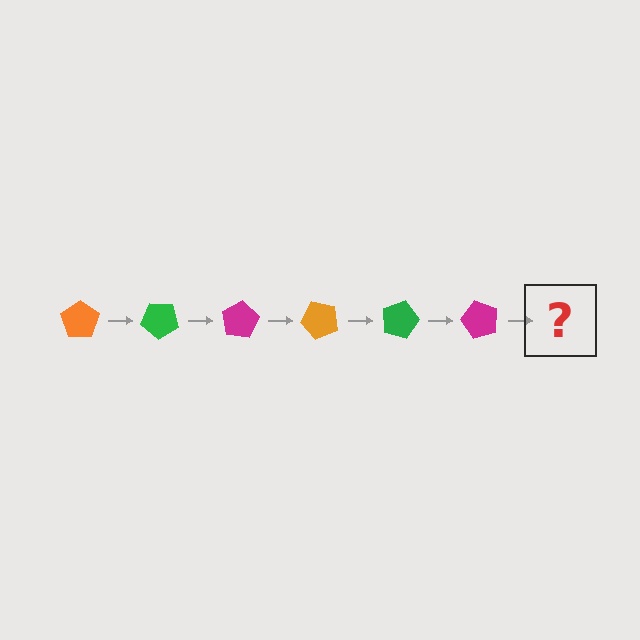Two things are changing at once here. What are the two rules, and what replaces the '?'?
The two rules are that it rotates 40 degrees each step and the color cycles through orange, green, and magenta. The '?' should be an orange pentagon, rotated 240 degrees from the start.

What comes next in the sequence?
The next element should be an orange pentagon, rotated 240 degrees from the start.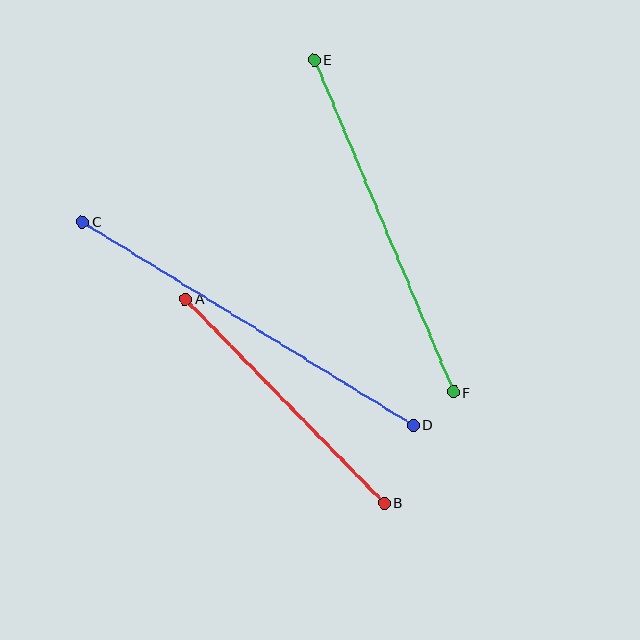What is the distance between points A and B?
The distance is approximately 285 pixels.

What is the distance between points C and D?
The distance is approximately 388 pixels.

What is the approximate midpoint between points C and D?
The midpoint is at approximately (248, 324) pixels.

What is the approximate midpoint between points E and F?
The midpoint is at approximately (384, 226) pixels.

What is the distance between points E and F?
The distance is approximately 360 pixels.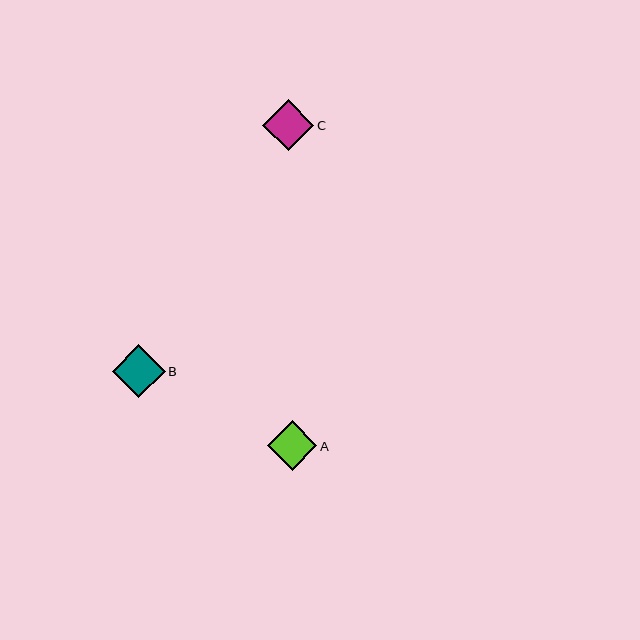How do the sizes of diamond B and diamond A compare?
Diamond B and diamond A are approximately the same size.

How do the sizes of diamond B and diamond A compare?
Diamond B and diamond A are approximately the same size.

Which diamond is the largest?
Diamond B is the largest with a size of approximately 53 pixels.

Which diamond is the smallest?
Diamond A is the smallest with a size of approximately 50 pixels.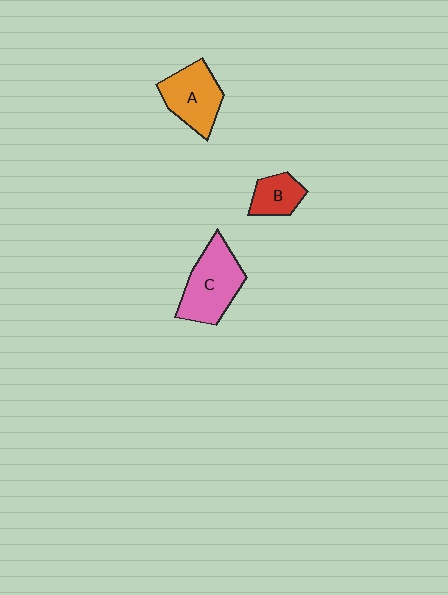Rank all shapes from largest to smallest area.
From largest to smallest: C (pink), A (orange), B (red).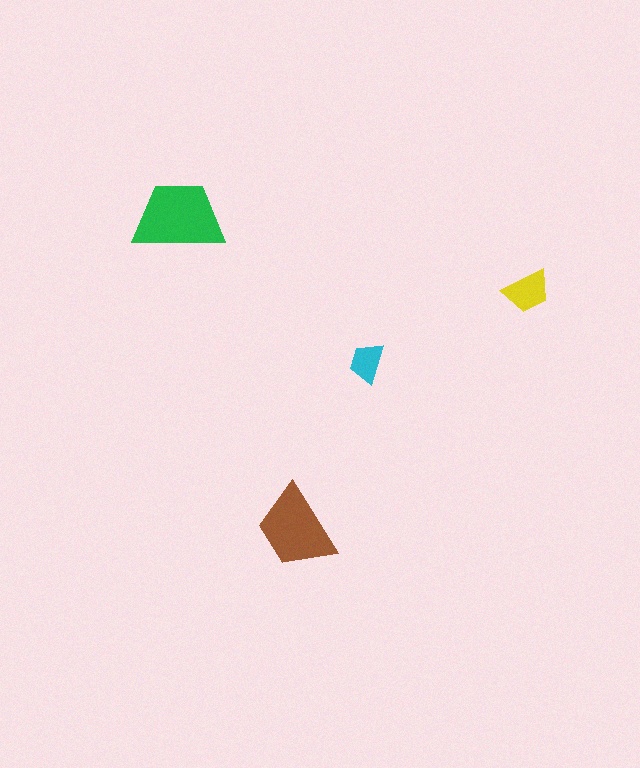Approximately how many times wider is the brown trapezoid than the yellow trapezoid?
About 2 times wider.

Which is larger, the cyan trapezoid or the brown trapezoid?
The brown one.